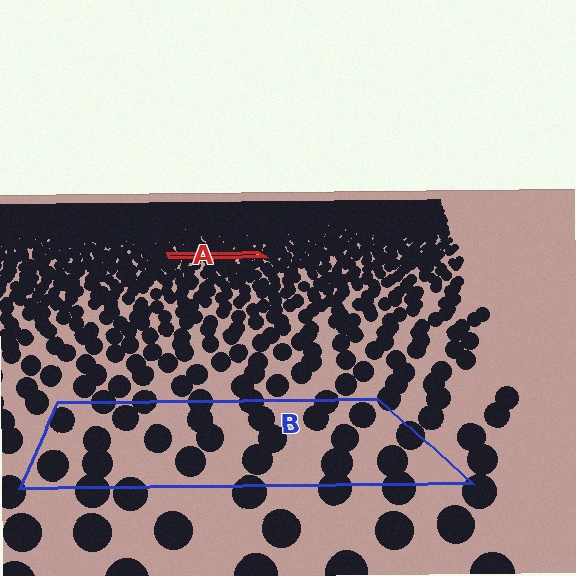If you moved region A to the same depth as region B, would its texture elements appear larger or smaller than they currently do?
They would appear larger. At a closer depth, the same texture elements are projected at a bigger on-screen size.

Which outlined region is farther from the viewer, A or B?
Region A is farther from the viewer — the texture elements inside it appear smaller and more densely packed.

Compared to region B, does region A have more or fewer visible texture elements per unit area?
Region A has more texture elements per unit area — they are packed more densely because it is farther away.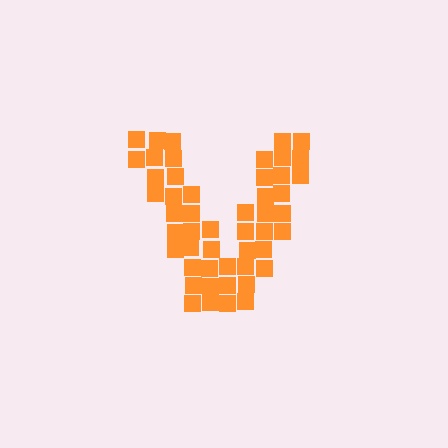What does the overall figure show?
The overall figure shows the letter V.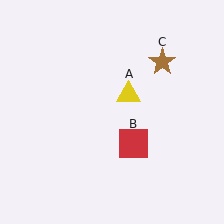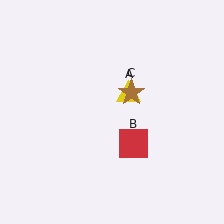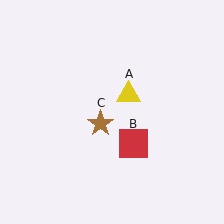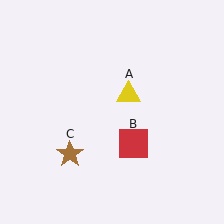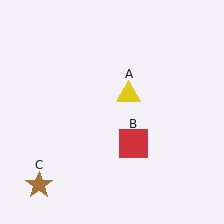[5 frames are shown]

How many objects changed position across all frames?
1 object changed position: brown star (object C).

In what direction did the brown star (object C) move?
The brown star (object C) moved down and to the left.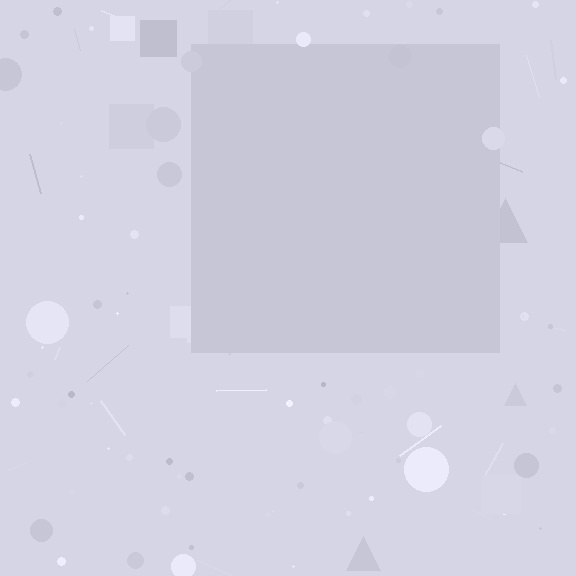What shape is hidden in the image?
A square is hidden in the image.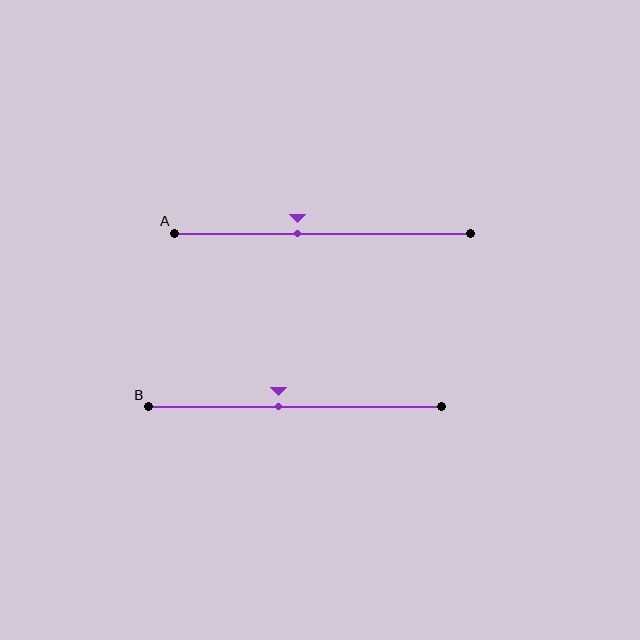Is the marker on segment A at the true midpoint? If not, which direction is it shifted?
No, the marker on segment A is shifted to the left by about 8% of the segment length.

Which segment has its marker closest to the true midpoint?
Segment B has its marker closest to the true midpoint.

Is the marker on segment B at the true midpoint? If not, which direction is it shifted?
No, the marker on segment B is shifted to the left by about 6% of the segment length.